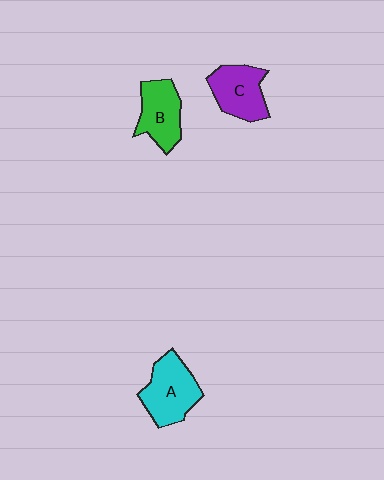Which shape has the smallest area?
Shape B (green).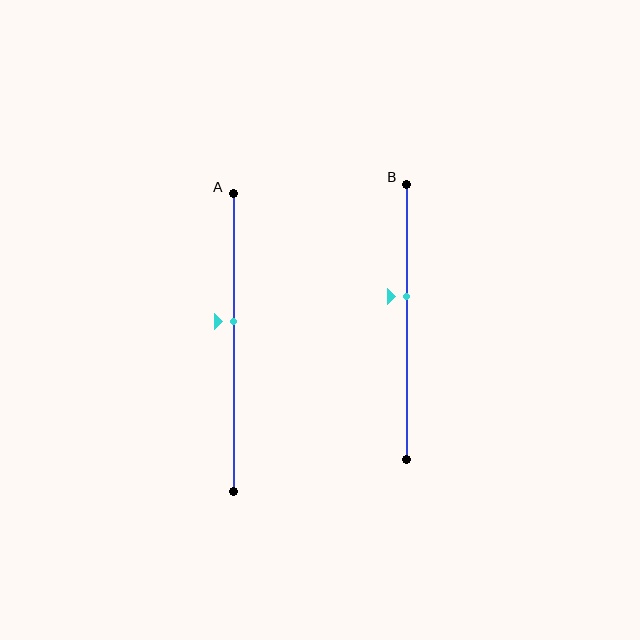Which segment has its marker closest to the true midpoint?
Segment A has its marker closest to the true midpoint.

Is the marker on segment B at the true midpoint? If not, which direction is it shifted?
No, the marker on segment B is shifted upward by about 9% of the segment length.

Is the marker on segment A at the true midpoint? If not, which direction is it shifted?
No, the marker on segment A is shifted upward by about 7% of the segment length.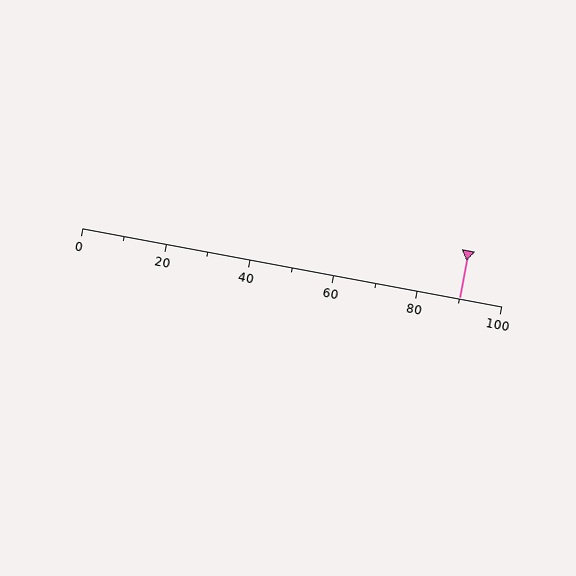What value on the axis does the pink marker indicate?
The marker indicates approximately 90.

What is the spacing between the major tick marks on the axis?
The major ticks are spaced 20 apart.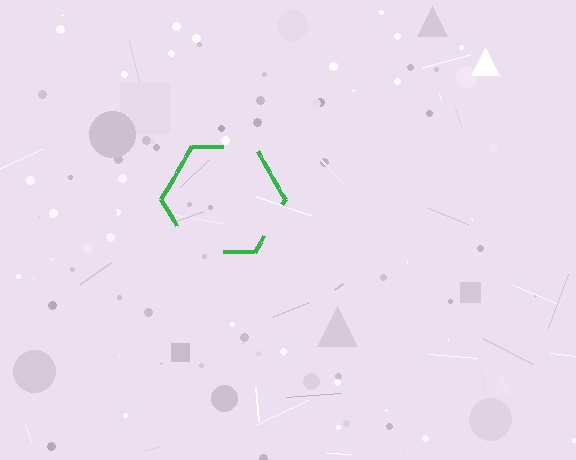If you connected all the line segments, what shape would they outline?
They would outline a hexagon.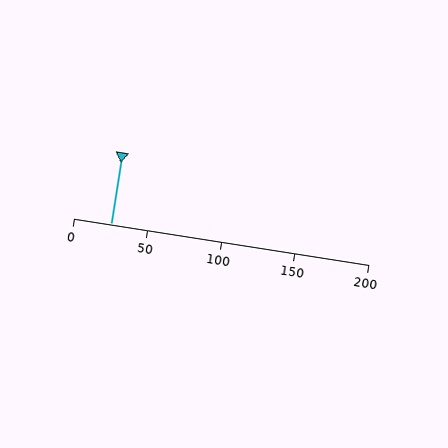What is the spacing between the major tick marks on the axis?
The major ticks are spaced 50 apart.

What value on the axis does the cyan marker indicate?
The marker indicates approximately 25.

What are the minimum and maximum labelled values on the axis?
The axis runs from 0 to 200.